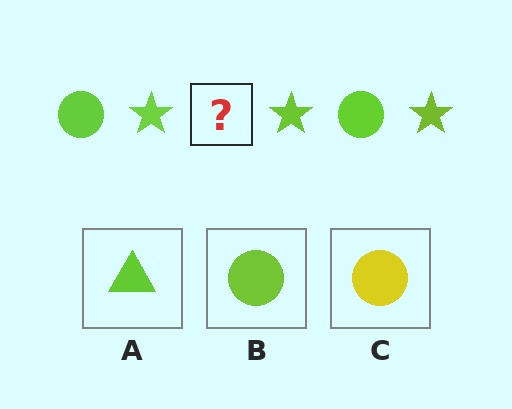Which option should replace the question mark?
Option B.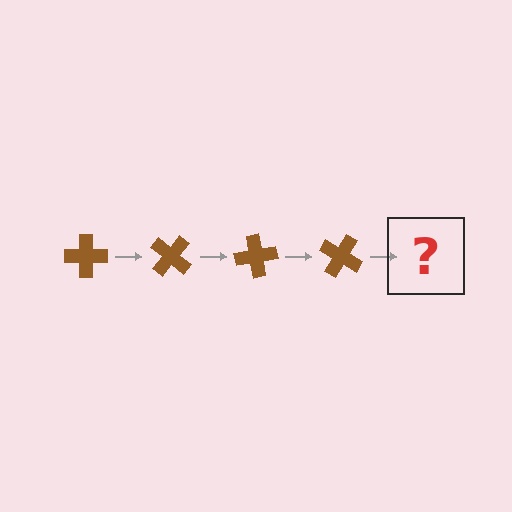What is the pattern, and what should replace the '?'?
The pattern is that the cross rotates 40 degrees each step. The '?' should be a brown cross rotated 160 degrees.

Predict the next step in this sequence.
The next step is a brown cross rotated 160 degrees.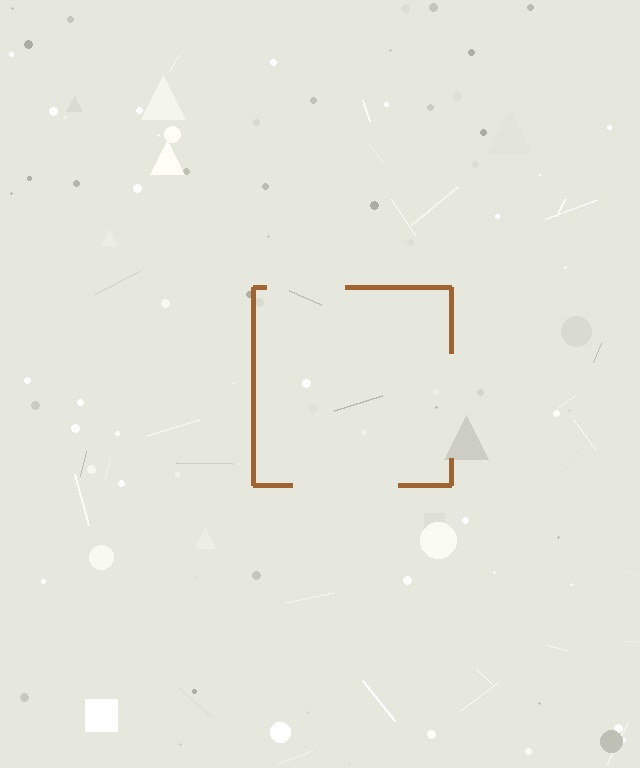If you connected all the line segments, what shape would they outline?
They would outline a square.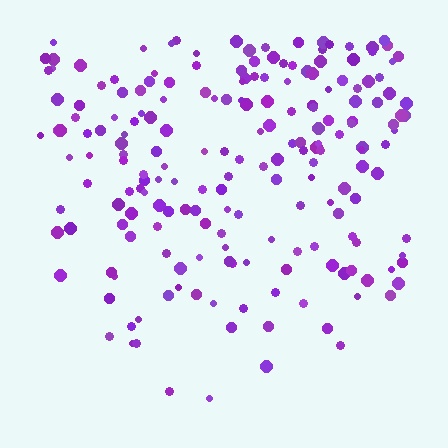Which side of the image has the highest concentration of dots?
The top.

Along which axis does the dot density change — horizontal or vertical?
Vertical.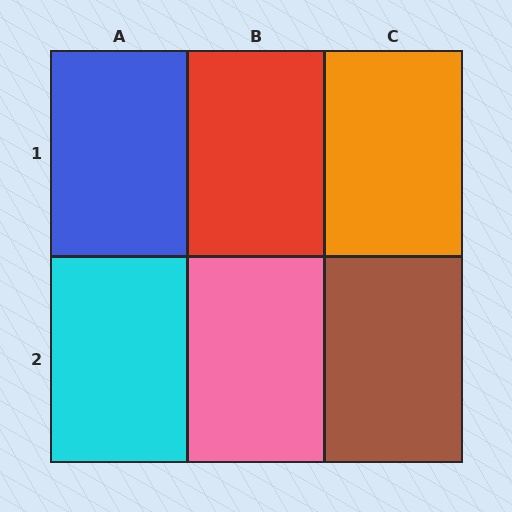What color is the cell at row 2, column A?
Cyan.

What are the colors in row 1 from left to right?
Blue, red, orange.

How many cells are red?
1 cell is red.